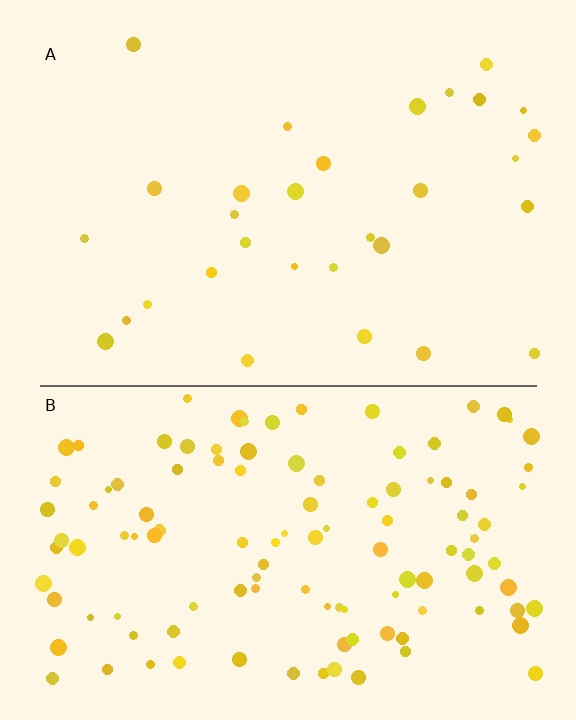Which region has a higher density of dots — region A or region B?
B (the bottom).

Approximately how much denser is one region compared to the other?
Approximately 3.9× — region B over region A.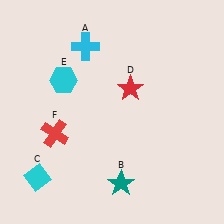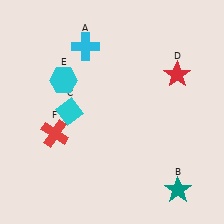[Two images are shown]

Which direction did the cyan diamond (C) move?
The cyan diamond (C) moved up.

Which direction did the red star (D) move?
The red star (D) moved right.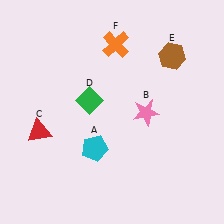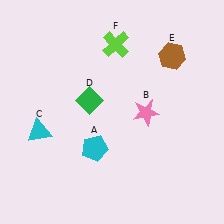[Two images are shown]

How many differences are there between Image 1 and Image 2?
There are 2 differences between the two images.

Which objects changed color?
C changed from red to cyan. F changed from orange to lime.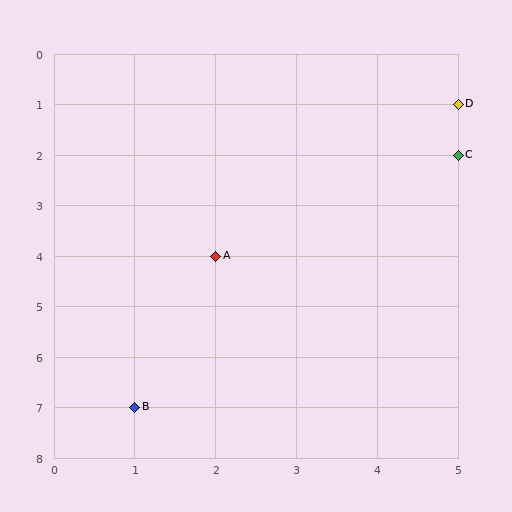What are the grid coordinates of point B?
Point B is at grid coordinates (1, 7).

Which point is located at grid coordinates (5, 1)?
Point D is at (5, 1).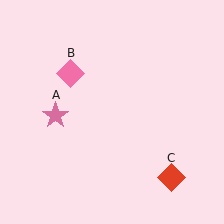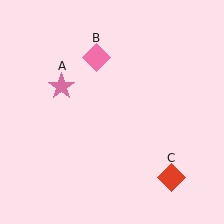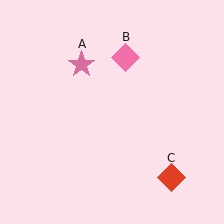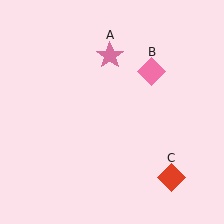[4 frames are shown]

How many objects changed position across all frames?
2 objects changed position: pink star (object A), pink diamond (object B).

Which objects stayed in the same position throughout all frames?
Red diamond (object C) remained stationary.